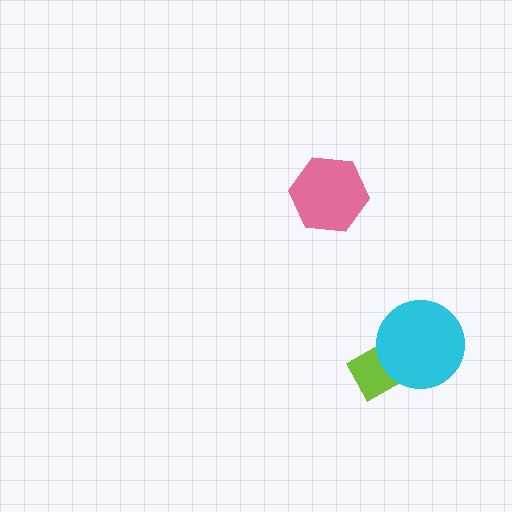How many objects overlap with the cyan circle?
1 object overlaps with the cyan circle.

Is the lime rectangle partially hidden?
Yes, it is partially covered by another shape.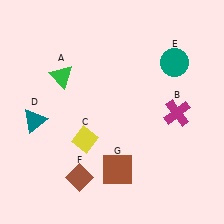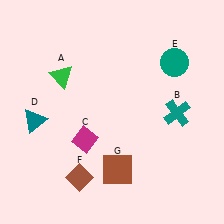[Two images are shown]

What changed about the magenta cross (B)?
In Image 1, B is magenta. In Image 2, it changed to teal.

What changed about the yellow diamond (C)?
In Image 1, C is yellow. In Image 2, it changed to magenta.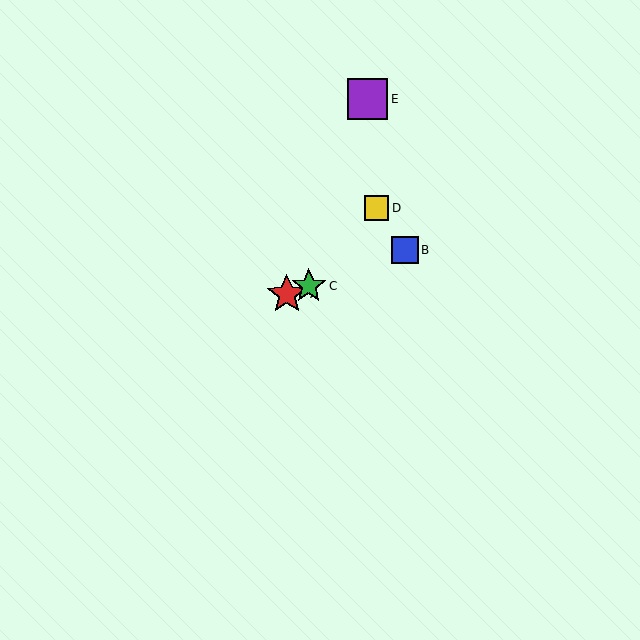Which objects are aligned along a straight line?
Objects A, B, C are aligned along a straight line.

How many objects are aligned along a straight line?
3 objects (A, B, C) are aligned along a straight line.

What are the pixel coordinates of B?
Object B is at (405, 250).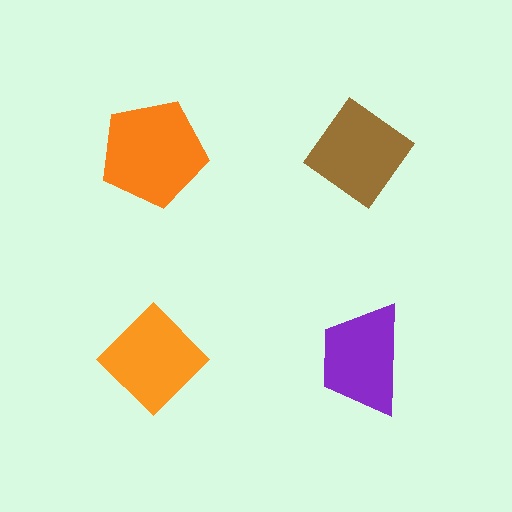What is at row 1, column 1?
An orange pentagon.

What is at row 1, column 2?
A brown diamond.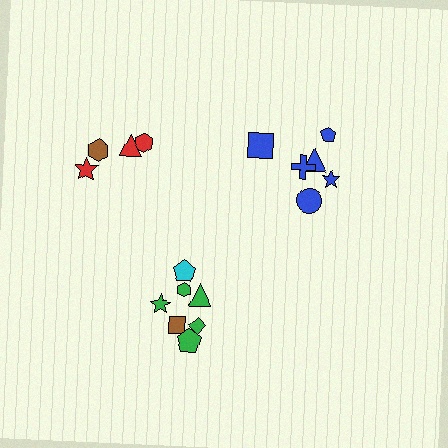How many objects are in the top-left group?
There are 4 objects.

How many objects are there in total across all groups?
There are 17 objects.